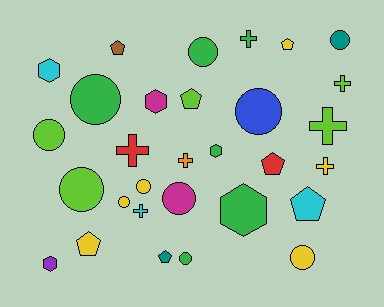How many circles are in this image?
There are 11 circles.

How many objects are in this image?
There are 30 objects.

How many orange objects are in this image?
There is 1 orange object.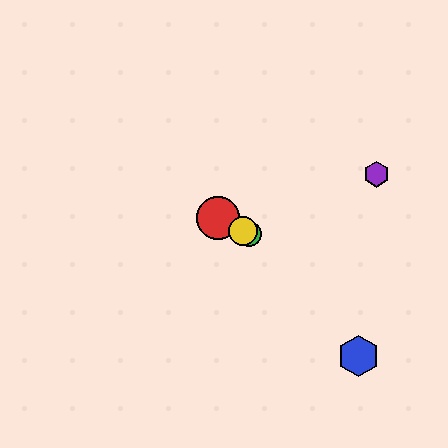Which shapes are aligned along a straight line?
The red circle, the green circle, the yellow circle are aligned along a straight line.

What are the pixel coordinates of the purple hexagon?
The purple hexagon is at (377, 174).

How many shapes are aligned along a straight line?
3 shapes (the red circle, the green circle, the yellow circle) are aligned along a straight line.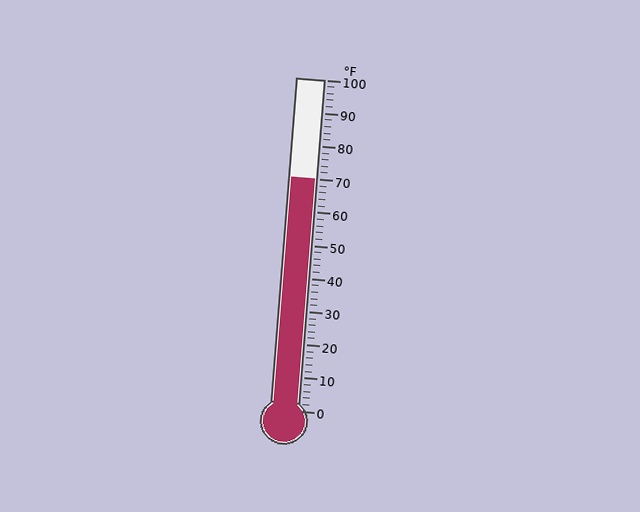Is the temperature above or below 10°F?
The temperature is above 10°F.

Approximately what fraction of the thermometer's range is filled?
The thermometer is filled to approximately 70% of its range.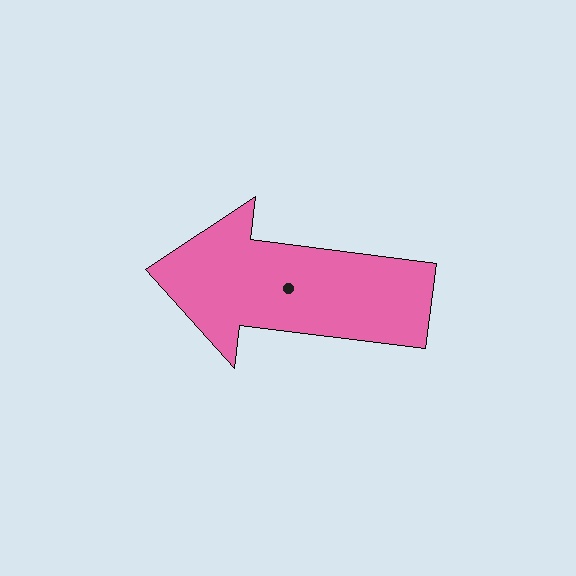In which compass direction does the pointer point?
West.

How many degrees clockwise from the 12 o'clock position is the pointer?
Approximately 277 degrees.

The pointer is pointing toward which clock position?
Roughly 9 o'clock.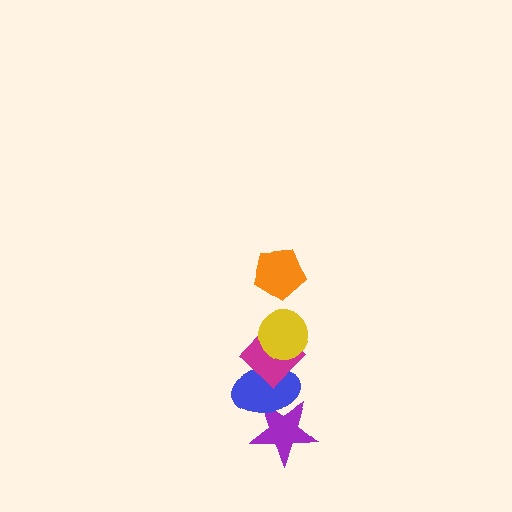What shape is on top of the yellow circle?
The orange pentagon is on top of the yellow circle.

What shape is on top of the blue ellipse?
The magenta diamond is on top of the blue ellipse.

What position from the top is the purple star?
The purple star is 5th from the top.